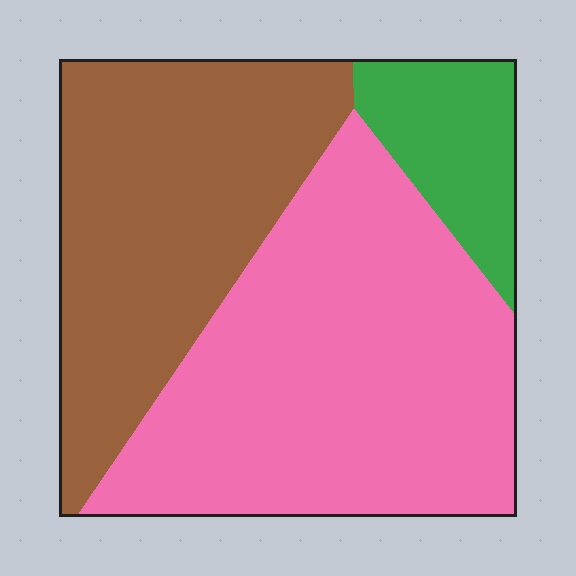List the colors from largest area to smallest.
From largest to smallest: pink, brown, green.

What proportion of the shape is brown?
Brown covers around 35% of the shape.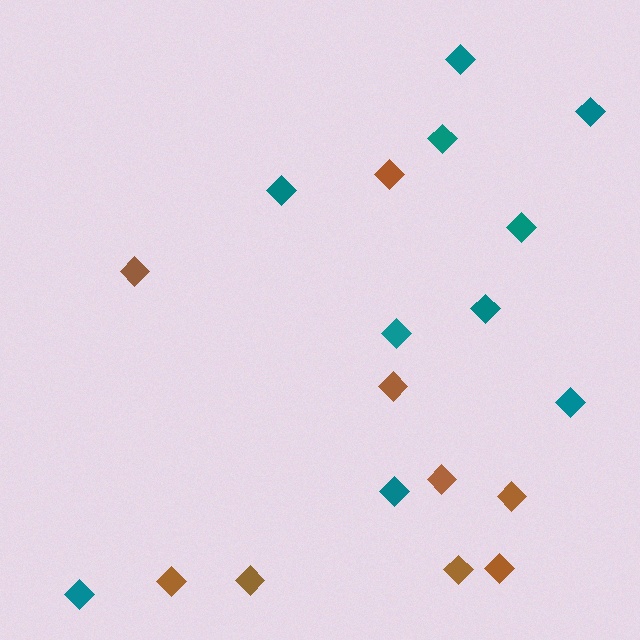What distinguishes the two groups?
There are 2 groups: one group of teal diamonds (10) and one group of brown diamonds (9).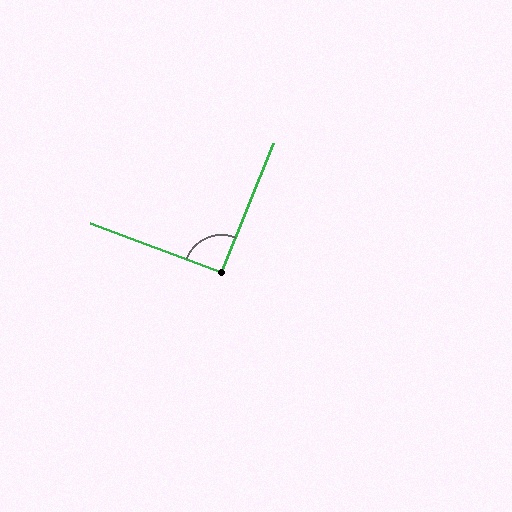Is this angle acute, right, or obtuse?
It is approximately a right angle.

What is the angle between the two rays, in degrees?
Approximately 91 degrees.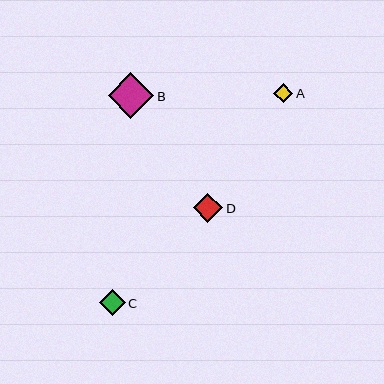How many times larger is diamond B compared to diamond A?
Diamond B is approximately 2.4 times the size of diamond A.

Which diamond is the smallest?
Diamond A is the smallest with a size of approximately 19 pixels.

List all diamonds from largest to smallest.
From largest to smallest: B, D, C, A.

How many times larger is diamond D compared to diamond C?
Diamond D is approximately 1.1 times the size of diamond C.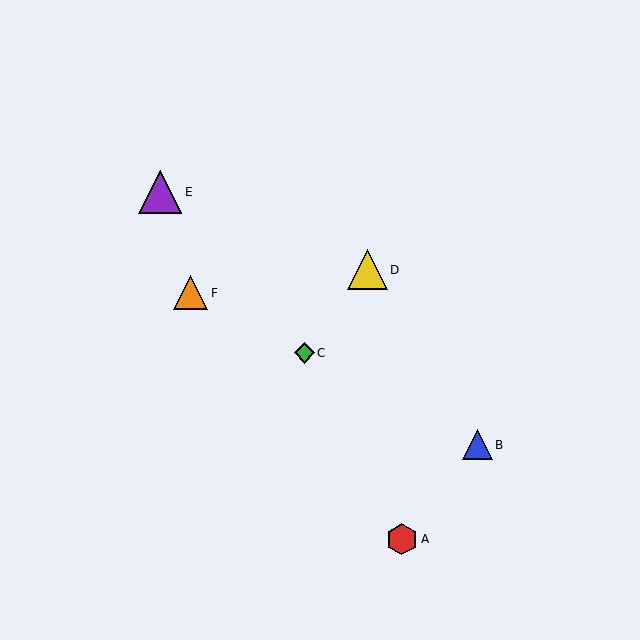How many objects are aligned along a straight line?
3 objects (B, C, F) are aligned along a straight line.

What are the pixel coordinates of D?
Object D is at (368, 270).